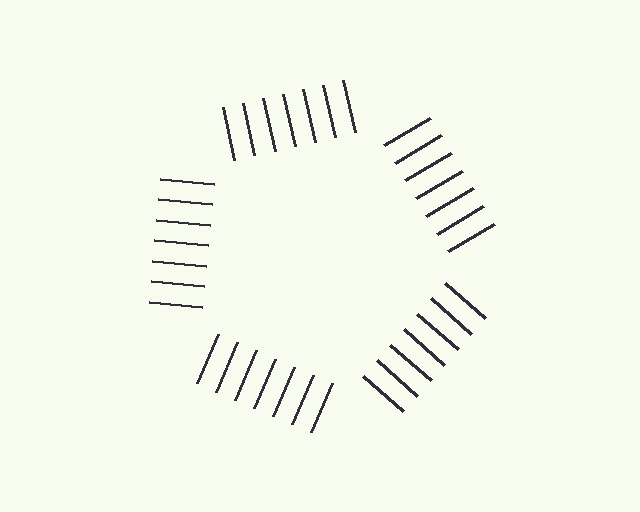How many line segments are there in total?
35 — 7 along each of the 5 edges.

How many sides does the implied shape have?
5 sides — the line-ends trace a pentagon.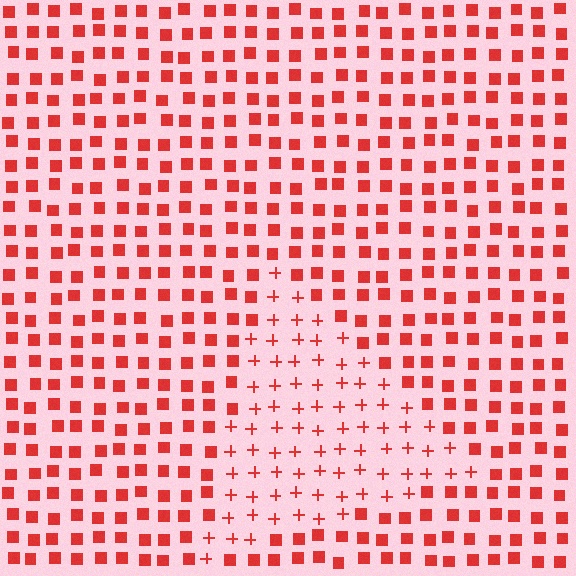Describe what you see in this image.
The image is filled with small red elements arranged in a uniform grid. A triangle-shaped region contains plus signs, while the surrounding area contains squares. The boundary is defined purely by the change in element shape.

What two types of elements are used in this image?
The image uses plus signs inside the triangle region and squares outside it.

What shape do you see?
I see a triangle.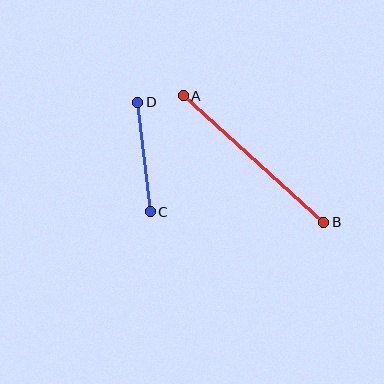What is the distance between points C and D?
The distance is approximately 110 pixels.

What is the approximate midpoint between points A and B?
The midpoint is at approximately (253, 159) pixels.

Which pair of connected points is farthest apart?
Points A and B are farthest apart.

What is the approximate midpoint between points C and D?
The midpoint is at approximately (144, 157) pixels.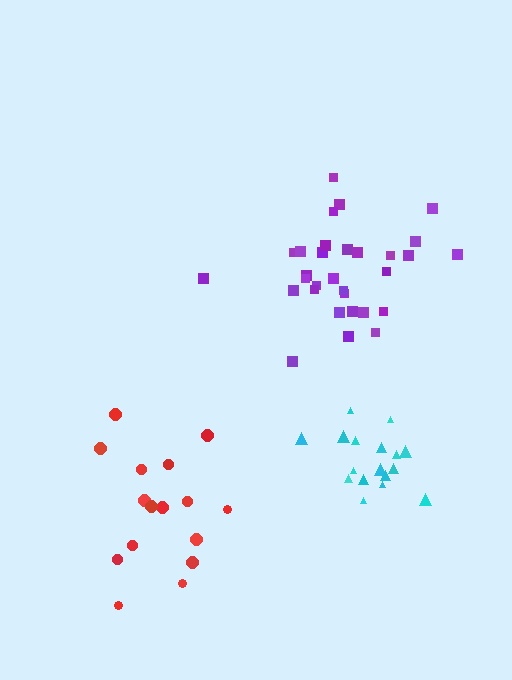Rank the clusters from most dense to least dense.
cyan, purple, red.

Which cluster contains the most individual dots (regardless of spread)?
Purple (31).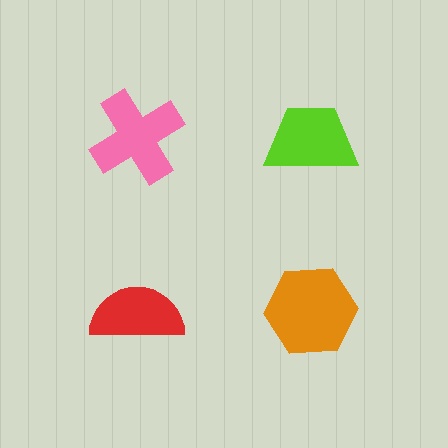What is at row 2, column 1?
A red semicircle.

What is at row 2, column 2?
An orange hexagon.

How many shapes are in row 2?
2 shapes.